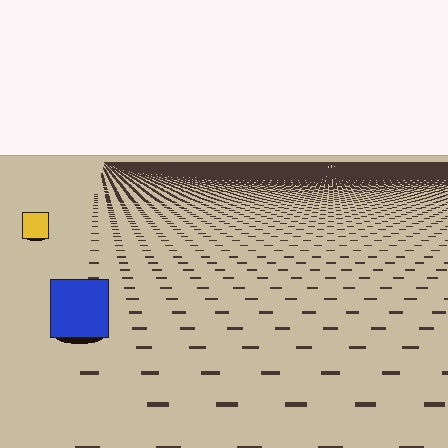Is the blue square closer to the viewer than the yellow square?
Yes. The blue square is closer — you can tell from the texture gradient: the ground texture is coarser near it.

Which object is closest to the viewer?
The blue square is closest. The texture marks near it are larger and more spread out.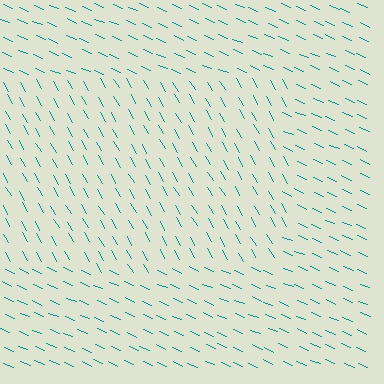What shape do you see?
I see a rectangle.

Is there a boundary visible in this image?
Yes, there is a texture boundary formed by a change in line orientation.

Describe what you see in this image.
The image is filled with small teal line segments. A rectangle region in the image has lines oriented differently from the surrounding lines, creating a visible texture boundary.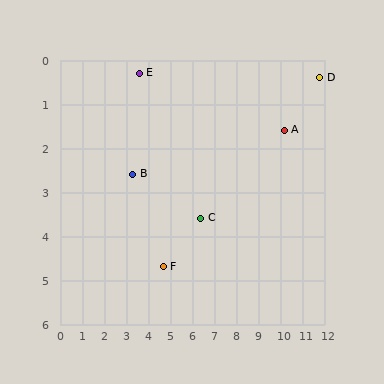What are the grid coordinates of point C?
Point C is at approximately (6.4, 3.6).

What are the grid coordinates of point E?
Point E is at approximately (3.6, 0.3).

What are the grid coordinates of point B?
Point B is at approximately (3.3, 2.6).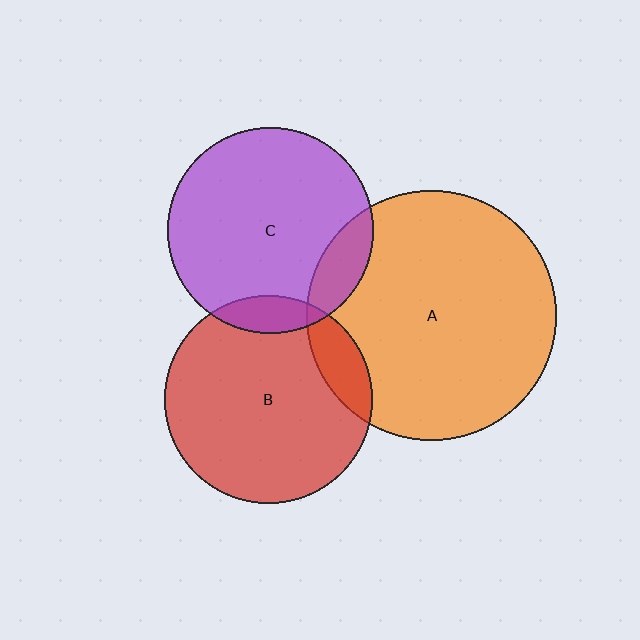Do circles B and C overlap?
Yes.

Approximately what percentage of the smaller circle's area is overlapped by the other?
Approximately 10%.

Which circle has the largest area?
Circle A (orange).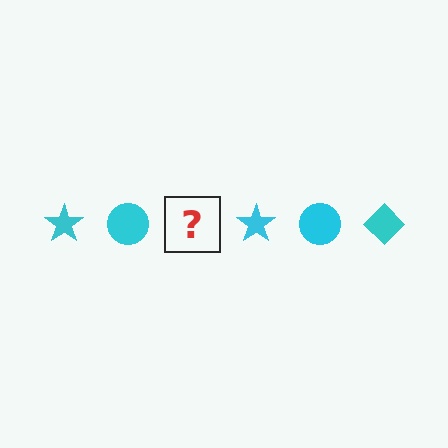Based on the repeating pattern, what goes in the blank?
The blank should be a cyan diamond.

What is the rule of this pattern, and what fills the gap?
The rule is that the pattern cycles through star, circle, diamond shapes in cyan. The gap should be filled with a cyan diamond.